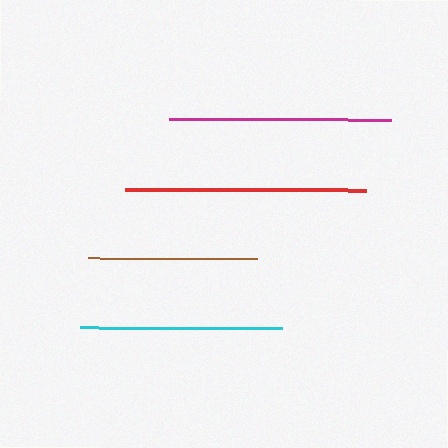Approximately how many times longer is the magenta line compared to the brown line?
The magenta line is approximately 1.3 times the length of the brown line.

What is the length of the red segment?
The red segment is approximately 240 pixels long.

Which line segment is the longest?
The red line is the longest at approximately 240 pixels.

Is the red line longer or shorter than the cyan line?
The red line is longer than the cyan line.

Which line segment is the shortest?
The brown line is the shortest at approximately 169 pixels.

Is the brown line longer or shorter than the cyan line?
The cyan line is longer than the brown line.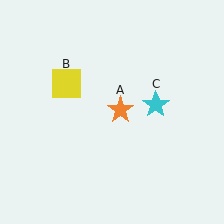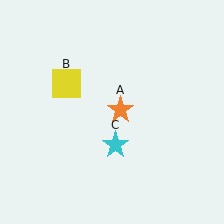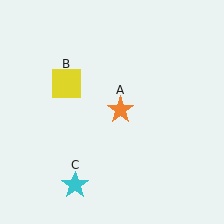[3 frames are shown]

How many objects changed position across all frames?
1 object changed position: cyan star (object C).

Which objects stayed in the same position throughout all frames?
Orange star (object A) and yellow square (object B) remained stationary.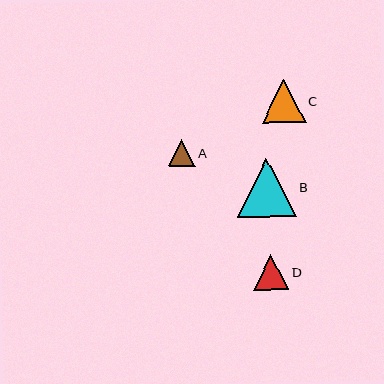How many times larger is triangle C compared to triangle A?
Triangle C is approximately 1.6 times the size of triangle A.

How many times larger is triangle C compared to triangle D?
Triangle C is approximately 1.2 times the size of triangle D.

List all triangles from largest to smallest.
From largest to smallest: B, C, D, A.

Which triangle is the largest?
Triangle B is the largest with a size of approximately 59 pixels.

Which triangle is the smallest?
Triangle A is the smallest with a size of approximately 27 pixels.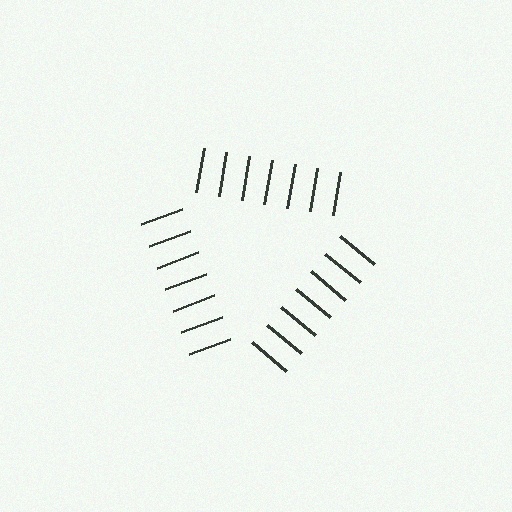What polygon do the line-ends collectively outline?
An illusory triangle — the line segments terminate on its edges but no continuous stroke is drawn.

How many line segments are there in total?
21 — 7 along each of the 3 edges.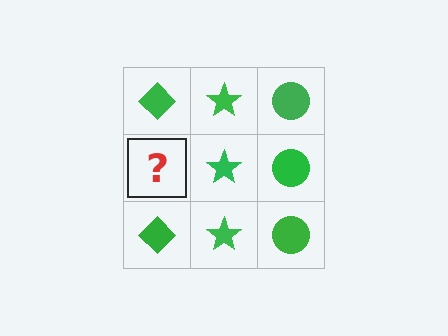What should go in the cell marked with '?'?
The missing cell should contain a green diamond.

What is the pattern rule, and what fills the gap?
The rule is that each column has a consistent shape. The gap should be filled with a green diamond.